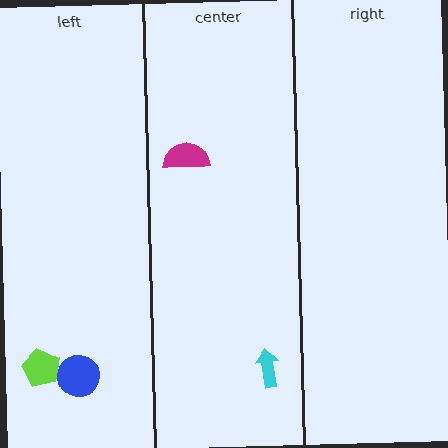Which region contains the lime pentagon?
The left region.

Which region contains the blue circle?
The left region.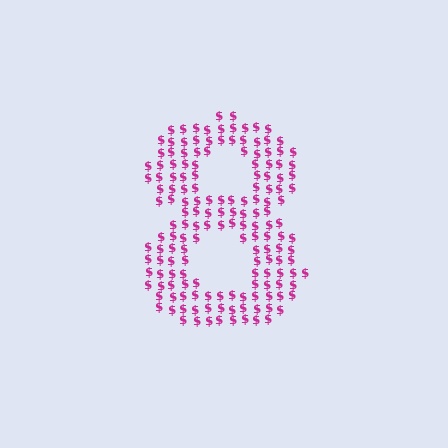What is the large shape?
The large shape is the digit 8.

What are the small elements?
The small elements are dollar signs.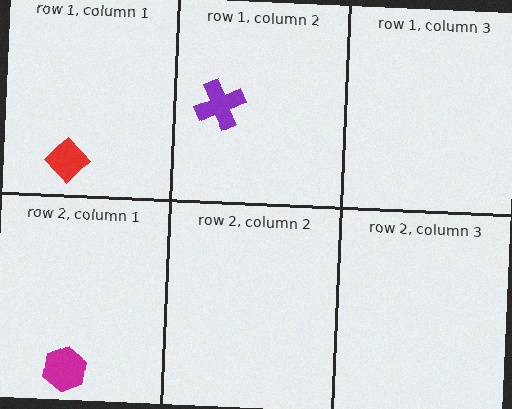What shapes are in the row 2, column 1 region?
The magenta hexagon.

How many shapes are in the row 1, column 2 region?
1.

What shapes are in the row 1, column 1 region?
The red diamond.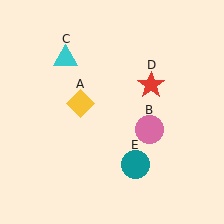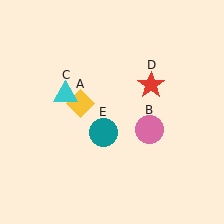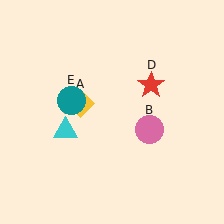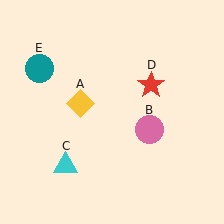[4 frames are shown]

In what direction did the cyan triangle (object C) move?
The cyan triangle (object C) moved down.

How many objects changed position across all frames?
2 objects changed position: cyan triangle (object C), teal circle (object E).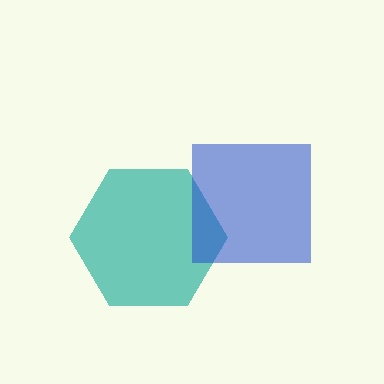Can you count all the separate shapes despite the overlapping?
Yes, there are 2 separate shapes.